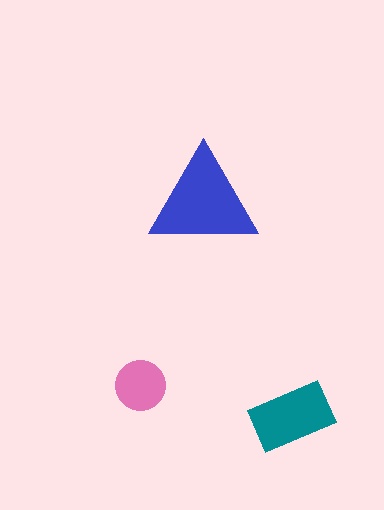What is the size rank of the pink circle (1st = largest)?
3rd.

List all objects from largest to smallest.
The blue triangle, the teal rectangle, the pink circle.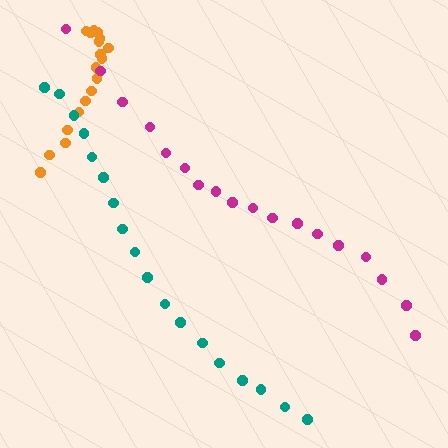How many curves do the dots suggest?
There are 3 distinct paths.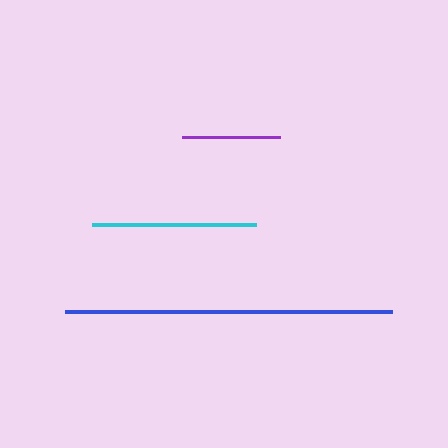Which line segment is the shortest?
The purple line is the shortest at approximately 98 pixels.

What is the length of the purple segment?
The purple segment is approximately 98 pixels long.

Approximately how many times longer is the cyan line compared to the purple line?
The cyan line is approximately 1.7 times the length of the purple line.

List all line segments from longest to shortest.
From longest to shortest: blue, cyan, purple.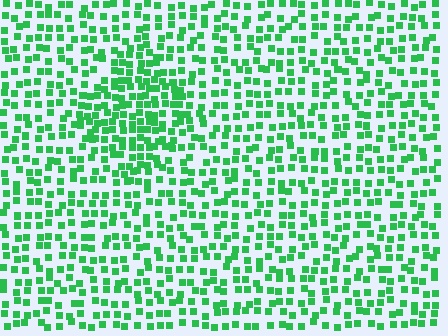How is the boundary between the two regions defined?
The boundary is defined by a change in element density (approximately 1.7x ratio). All elements are the same color, size, and shape.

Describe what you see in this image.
The image contains small green elements arranged at two different densities. A diamond-shaped region is visible where the elements are more densely packed than the surrounding area.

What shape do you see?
I see a diamond.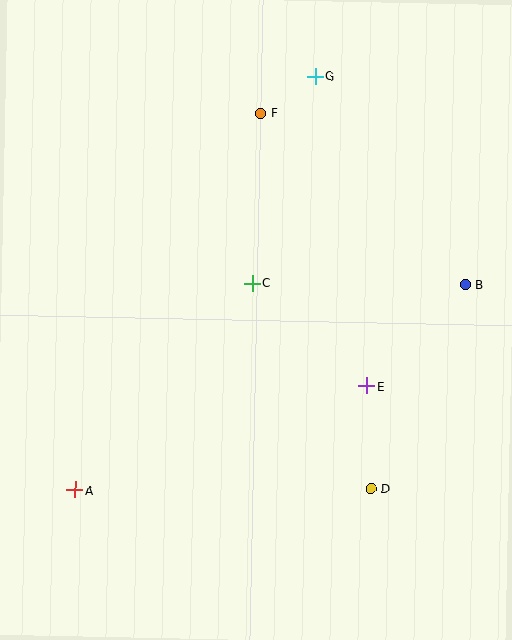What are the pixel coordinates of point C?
Point C is at (252, 283).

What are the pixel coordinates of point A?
Point A is at (75, 490).